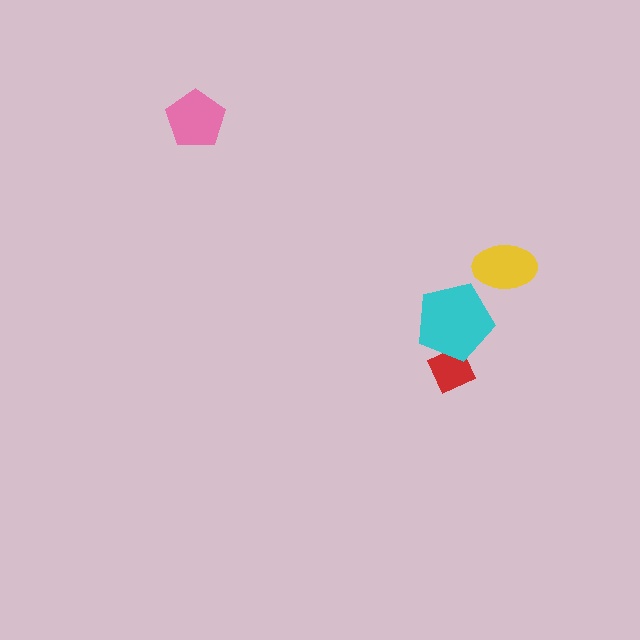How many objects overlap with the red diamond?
1 object overlaps with the red diamond.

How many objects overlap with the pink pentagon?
0 objects overlap with the pink pentagon.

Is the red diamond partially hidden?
Yes, it is partially covered by another shape.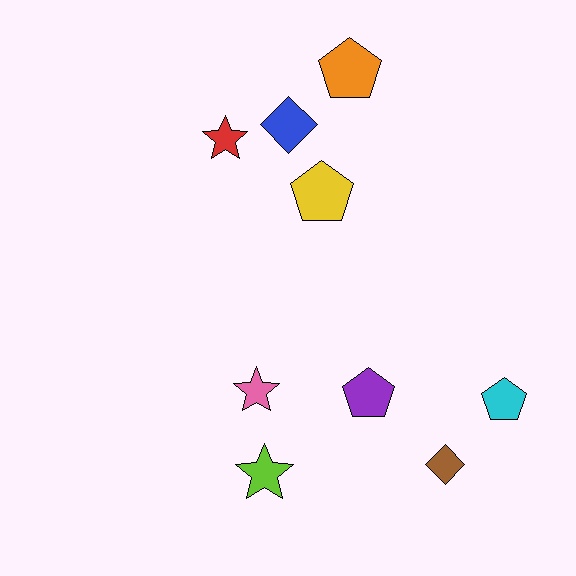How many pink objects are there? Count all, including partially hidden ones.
There is 1 pink object.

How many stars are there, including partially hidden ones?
There are 3 stars.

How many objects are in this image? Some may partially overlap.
There are 9 objects.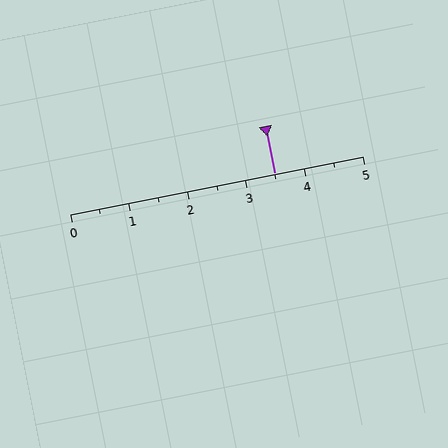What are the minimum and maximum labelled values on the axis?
The axis runs from 0 to 5.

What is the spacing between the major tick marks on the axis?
The major ticks are spaced 1 apart.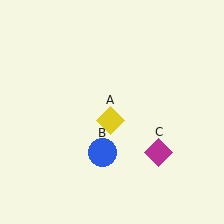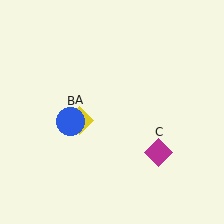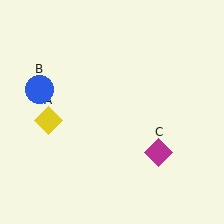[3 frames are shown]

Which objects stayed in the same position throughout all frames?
Magenta diamond (object C) remained stationary.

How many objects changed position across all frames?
2 objects changed position: yellow diamond (object A), blue circle (object B).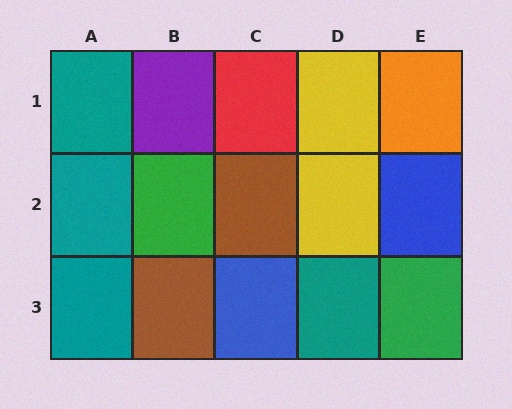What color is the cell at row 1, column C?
Red.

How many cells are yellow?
2 cells are yellow.